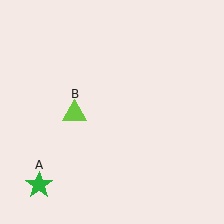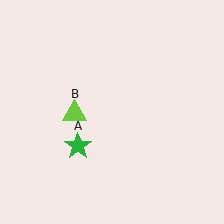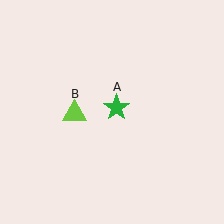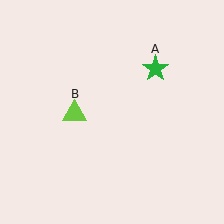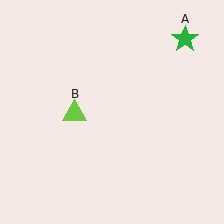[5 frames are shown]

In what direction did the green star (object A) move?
The green star (object A) moved up and to the right.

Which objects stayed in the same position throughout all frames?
Lime triangle (object B) remained stationary.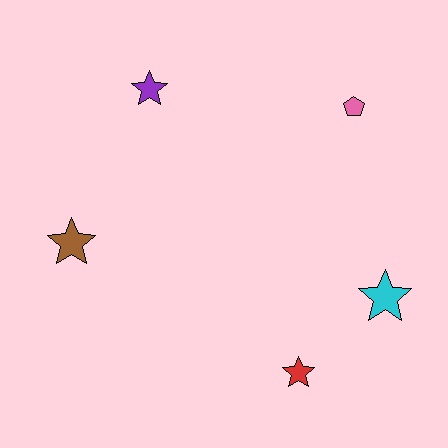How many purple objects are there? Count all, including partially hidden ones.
There is 1 purple object.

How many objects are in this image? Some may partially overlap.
There are 5 objects.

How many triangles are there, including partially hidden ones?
There are no triangles.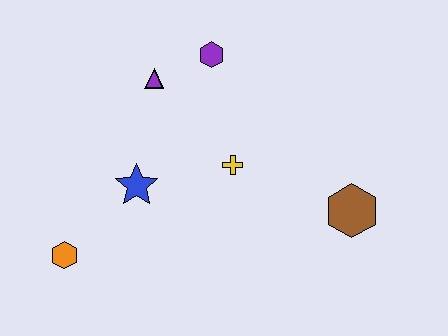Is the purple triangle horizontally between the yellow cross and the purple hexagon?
No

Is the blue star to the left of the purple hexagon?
Yes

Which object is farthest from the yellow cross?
The orange hexagon is farthest from the yellow cross.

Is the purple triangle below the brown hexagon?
No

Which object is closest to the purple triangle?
The purple hexagon is closest to the purple triangle.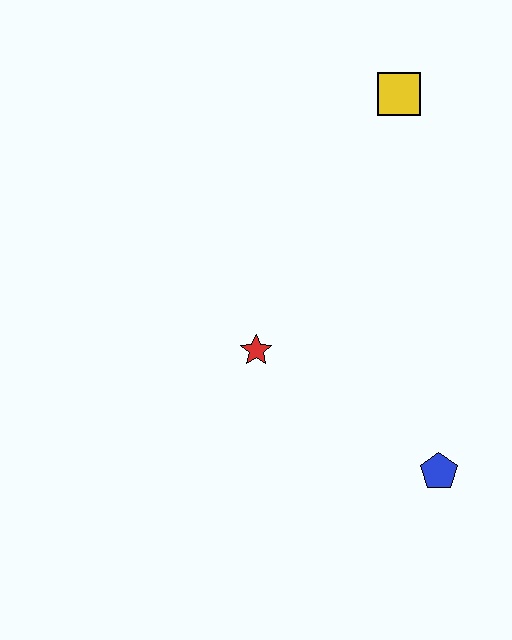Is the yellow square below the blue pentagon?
No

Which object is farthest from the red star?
The yellow square is farthest from the red star.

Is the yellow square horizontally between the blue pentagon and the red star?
Yes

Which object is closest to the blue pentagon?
The red star is closest to the blue pentagon.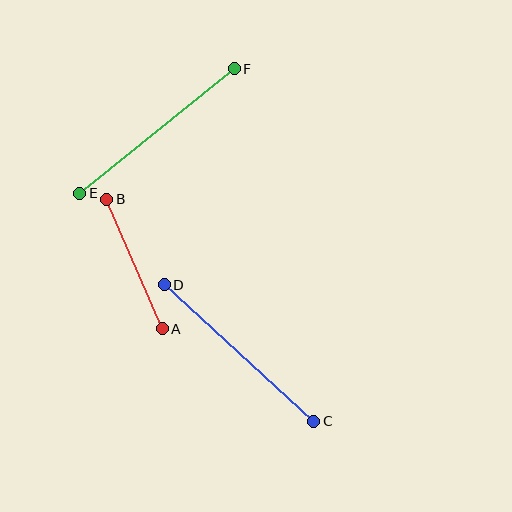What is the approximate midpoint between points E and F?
The midpoint is at approximately (157, 131) pixels.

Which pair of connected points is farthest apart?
Points C and D are farthest apart.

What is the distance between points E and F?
The distance is approximately 198 pixels.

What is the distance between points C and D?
The distance is approximately 202 pixels.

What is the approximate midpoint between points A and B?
The midpoint is at approximately (135, 264) pixels.